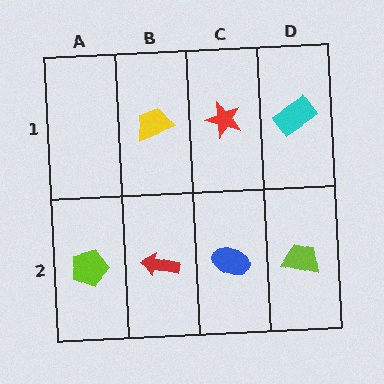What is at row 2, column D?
A lime trapezoid.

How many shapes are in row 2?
4 shapes.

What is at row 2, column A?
A lime pentagon.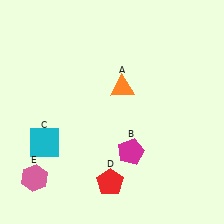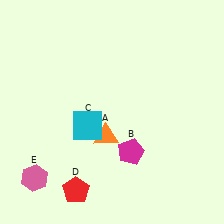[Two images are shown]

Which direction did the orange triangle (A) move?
The orange triangle (A) moved down.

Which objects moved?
The objects that moved are: the orange triangle (A), the cyan square (C), the red pentagon (D).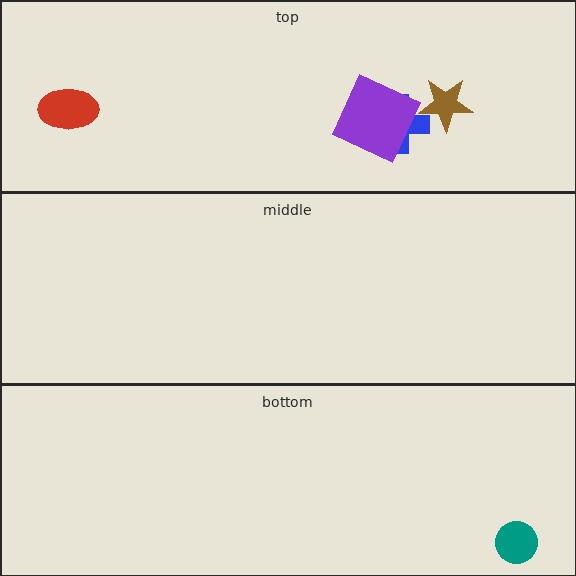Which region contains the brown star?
The top region.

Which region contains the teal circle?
The bottom region.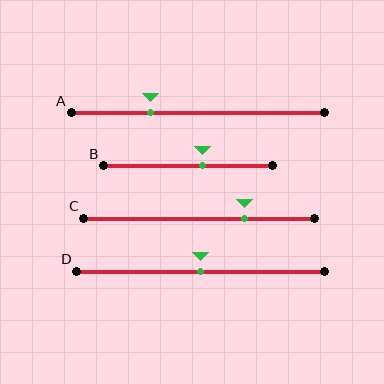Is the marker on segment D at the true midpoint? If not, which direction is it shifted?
Yes, the marker on segment D is at the true midpoint.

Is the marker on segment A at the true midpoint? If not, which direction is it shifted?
No, the marker on segment A is shifted to the left by about 19% of the segment length.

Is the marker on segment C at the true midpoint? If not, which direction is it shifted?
No, the marker on segment C is shifted to the right by about 20% of the segment length.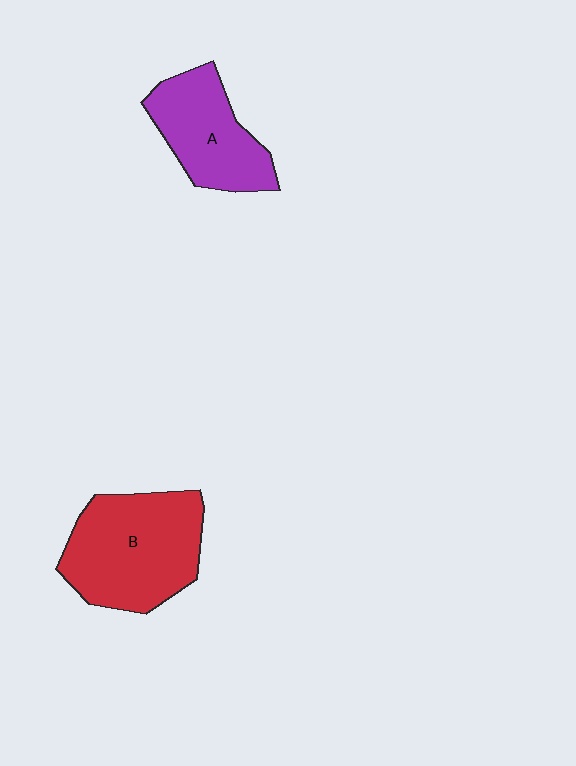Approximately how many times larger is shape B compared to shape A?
Approximately 1.4 times.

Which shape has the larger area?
Shape B (red).